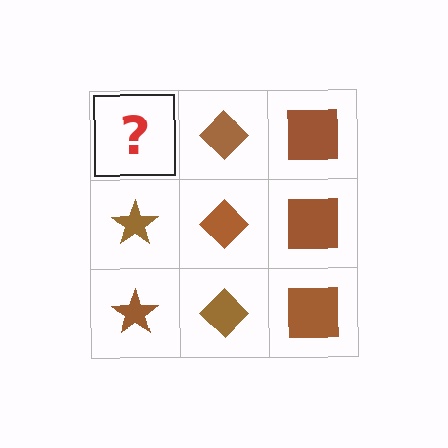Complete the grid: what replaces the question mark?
The question mark should be replaced with a brown star.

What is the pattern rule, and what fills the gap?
The rule is that each column has a consistent shape. The gap should be filled with a brown star.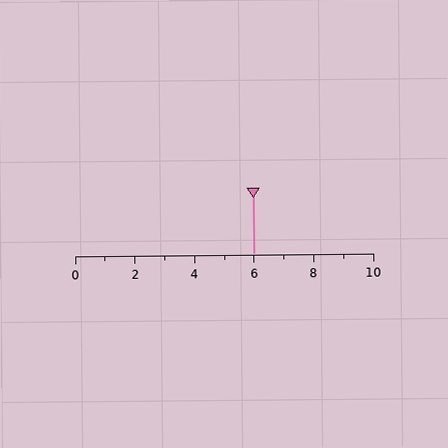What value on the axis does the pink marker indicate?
The marker indicates approximately 6.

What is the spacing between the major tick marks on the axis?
The major ticks are spaced 2 apart.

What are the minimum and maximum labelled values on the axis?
The axis runs from 0 to 10.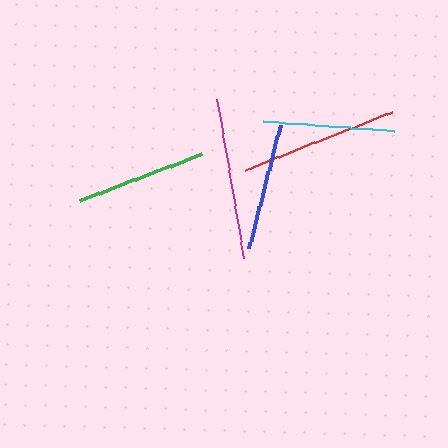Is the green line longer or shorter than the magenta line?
The magenta line is longer than the green line.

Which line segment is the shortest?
The blue line is the shortest at approximately 127 pixels.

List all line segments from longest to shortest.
From longest to shortest: magenta, red, cyan, green, blue.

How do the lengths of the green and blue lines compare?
The green and blue lines are approximately the same length.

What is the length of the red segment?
The red segment is approximately 157 pixels long.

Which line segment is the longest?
The magenta line is the longest at approximately 161 pixels.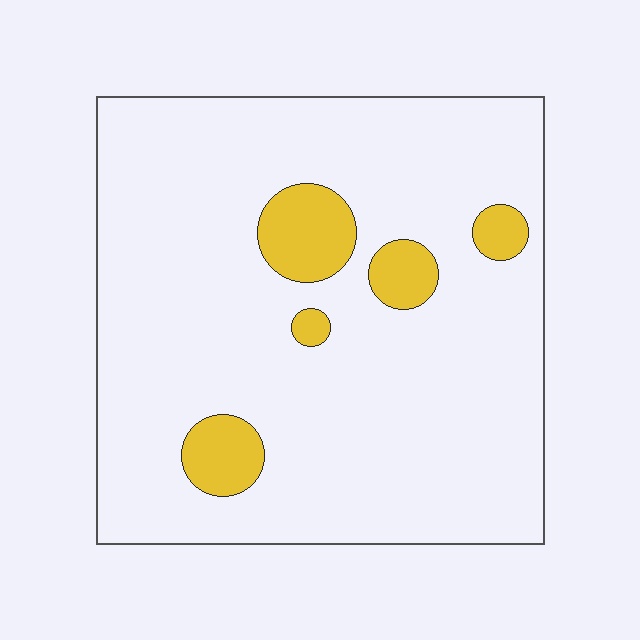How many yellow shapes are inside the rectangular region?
5.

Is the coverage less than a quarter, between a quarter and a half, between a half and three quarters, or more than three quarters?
Less than a quarter.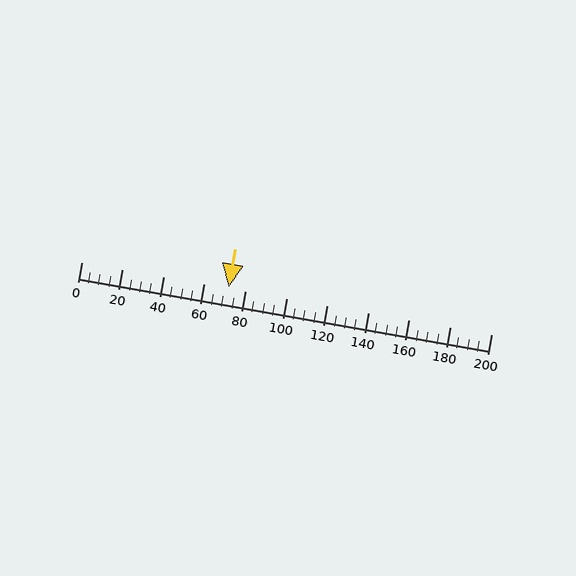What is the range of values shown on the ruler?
The ruler shows values from 0 to 200.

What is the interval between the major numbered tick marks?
The major tick marks are spaced 20 units apart.